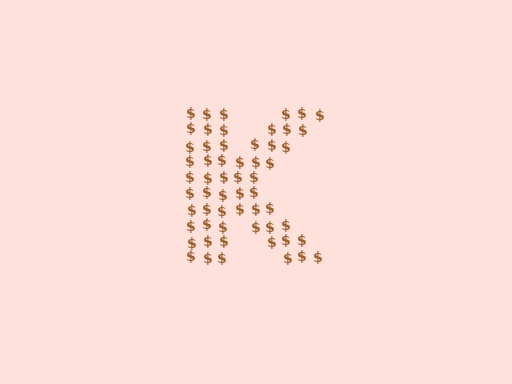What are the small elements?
The small elements are dollar signs.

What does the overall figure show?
The overall figure shows the letter K.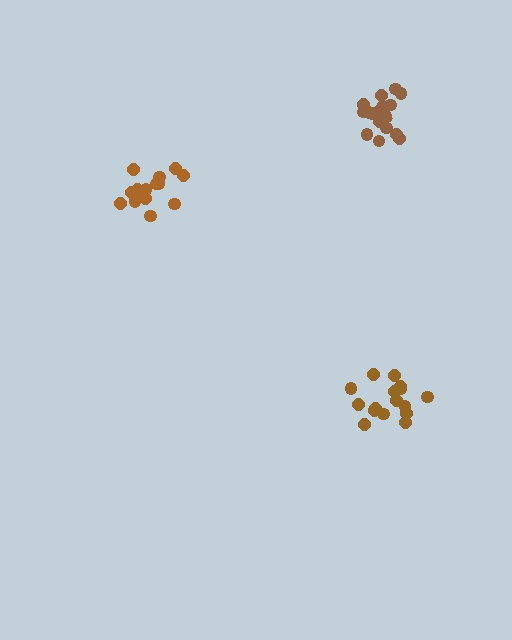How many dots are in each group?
Group 1: 18 dots, Group 2: 17 dots, Group 3: 16 dots (51 total).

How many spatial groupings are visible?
There are 3 spatial groupings.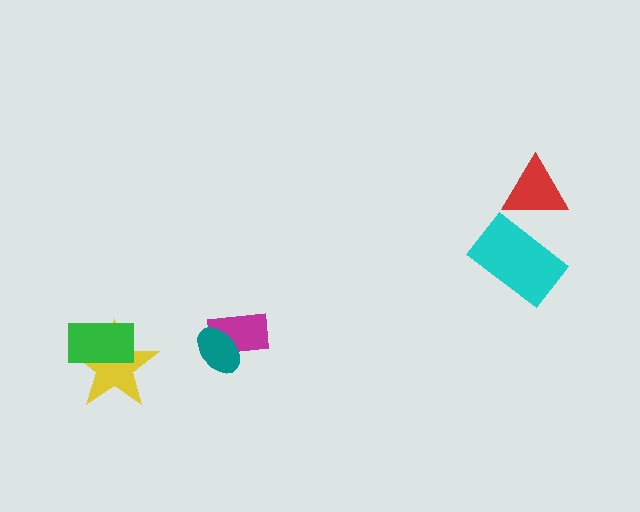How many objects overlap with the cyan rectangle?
1 object overlaps with the cyan rectangle.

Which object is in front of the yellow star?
The green rectangle is in front of the yellow star.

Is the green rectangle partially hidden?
No, no other shape covers it.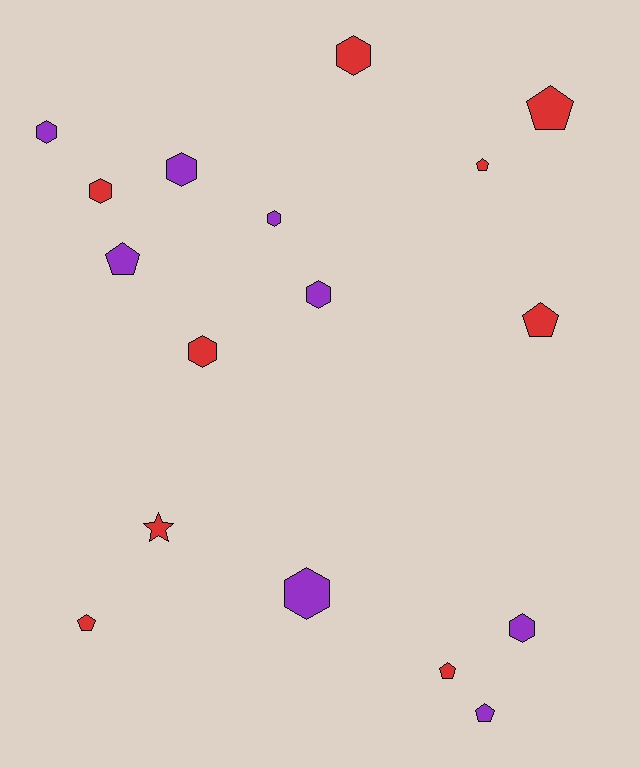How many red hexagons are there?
There are 3 red hexagons.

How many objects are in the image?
There are 17 objects.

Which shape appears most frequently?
Hexagon, with 9 objects.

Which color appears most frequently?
Red, with 9 objects.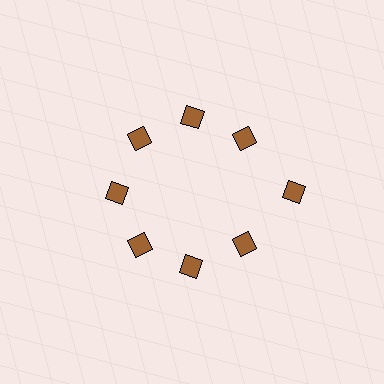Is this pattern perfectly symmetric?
No. The 8 brown diamonds are arranged in a ring, but one element near the 3 o'clock position is pushed outward from the center, breaking the 8-fold rotational symmetry.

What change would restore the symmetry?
The symmetry would be restored by moving it inward, back onto the ring so that all 8 diamonds sit at equal angles and equal distance from the center.